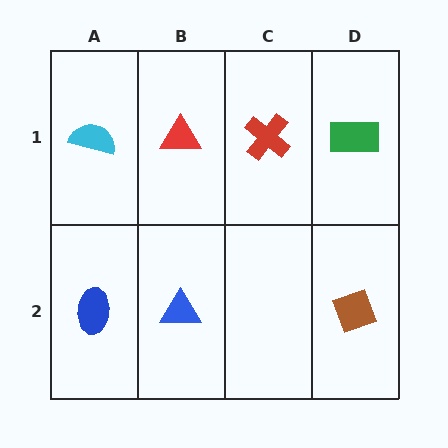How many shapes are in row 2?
3 shapes.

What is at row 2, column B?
A blue triangle.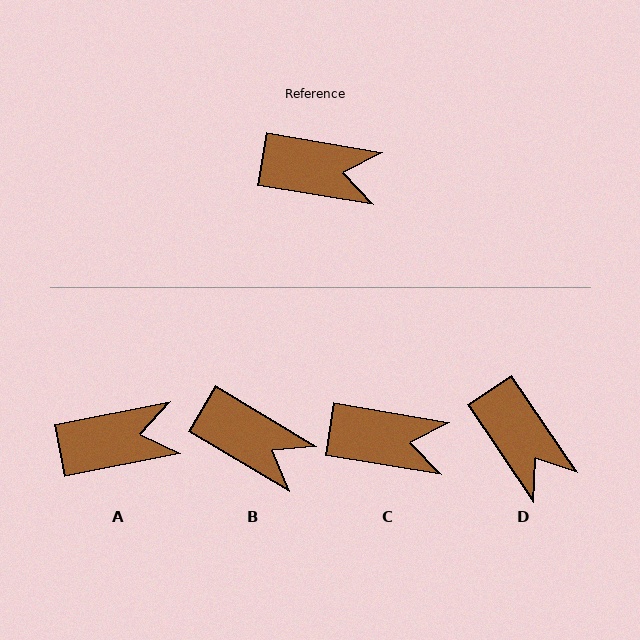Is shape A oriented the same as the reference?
No, it is off by about 21 degrees.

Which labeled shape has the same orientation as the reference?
C.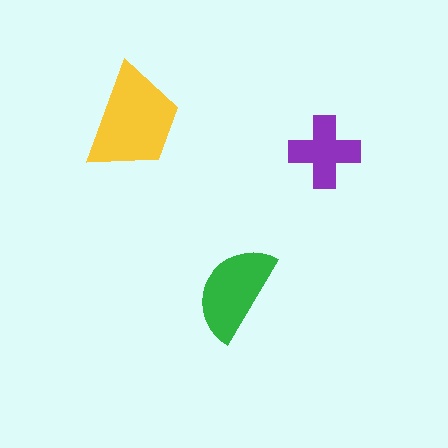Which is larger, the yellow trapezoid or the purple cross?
The yellow trapezoid.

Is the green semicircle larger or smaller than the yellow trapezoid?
Smaller.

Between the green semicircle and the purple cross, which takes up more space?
The green semicircle.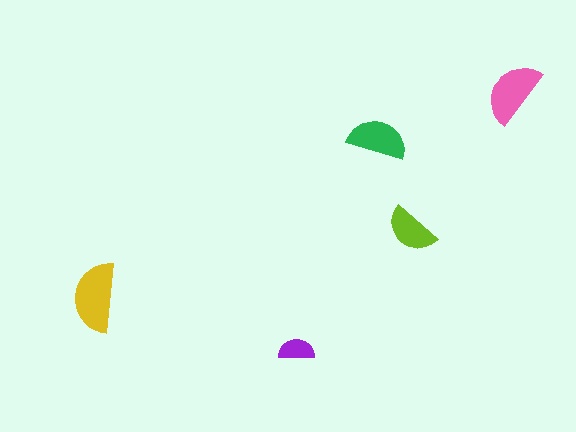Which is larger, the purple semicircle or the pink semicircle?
The pink one.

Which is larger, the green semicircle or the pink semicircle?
The pink one.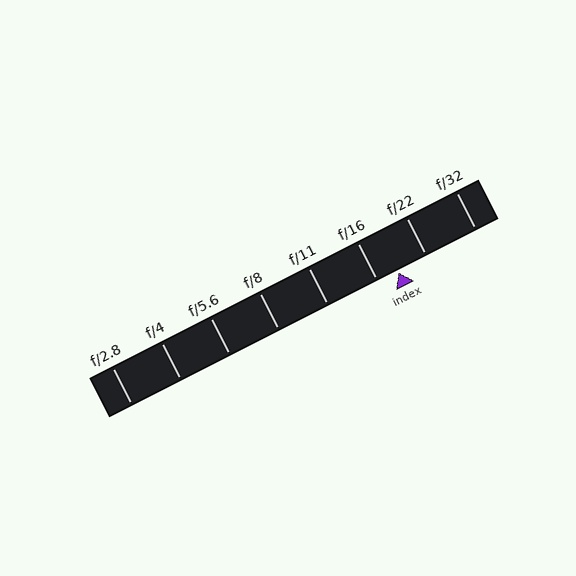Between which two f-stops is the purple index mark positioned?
The index mark is between f/16 and f/22.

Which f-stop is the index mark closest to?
The index mark is closest to f/16.